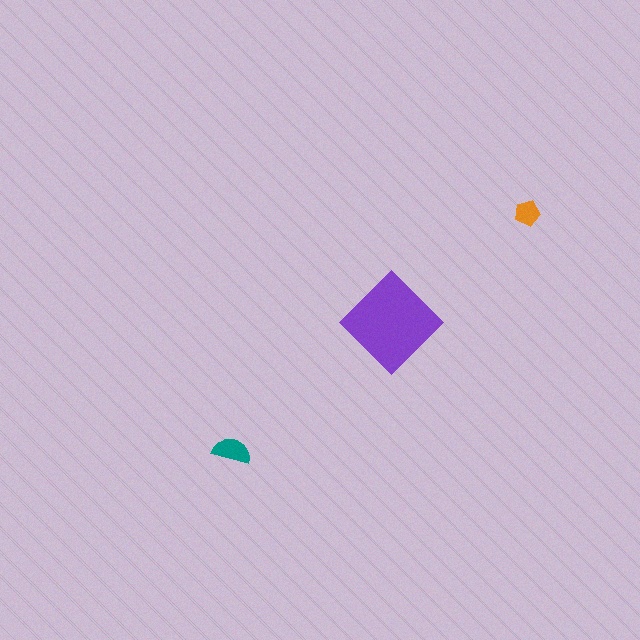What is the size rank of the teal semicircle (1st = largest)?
2nd.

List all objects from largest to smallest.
The purple diamond, the teal semicircle, the orange pentagon.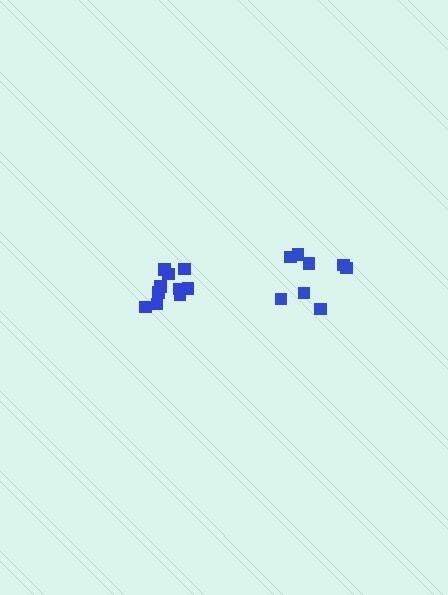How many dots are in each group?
Group 1: 8 dots, Group 2: 11 dots (19 total).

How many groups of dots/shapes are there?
There are 2 groups.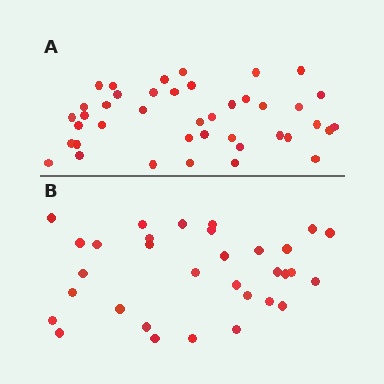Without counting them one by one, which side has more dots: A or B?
Region A (the top region) has more dots.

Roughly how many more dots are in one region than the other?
Region A has roughly 8 or so more dots than region B.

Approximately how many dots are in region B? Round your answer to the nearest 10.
About 30 dots. (The exact count is 32, which rounds to 30.)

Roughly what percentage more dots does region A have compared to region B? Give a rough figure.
About 30% more.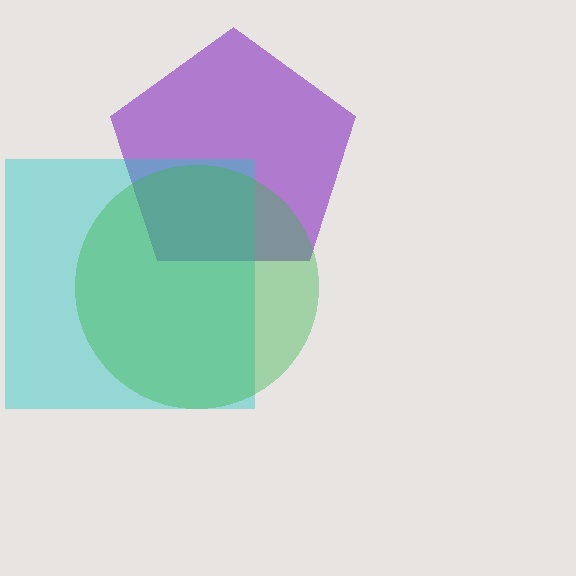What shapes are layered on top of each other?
The layered shapes are: a purple pentagon, a cyan square, a green circle.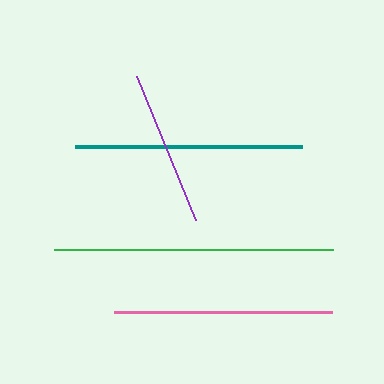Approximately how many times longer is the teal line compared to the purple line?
The teal line is approximately 1.5 times the length of the purple line.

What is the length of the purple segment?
The purple segment is approximately 155 pixels long.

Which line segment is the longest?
The green line is the longest at approximately 279 pixels.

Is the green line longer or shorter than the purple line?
The green line is longer than the purple line.